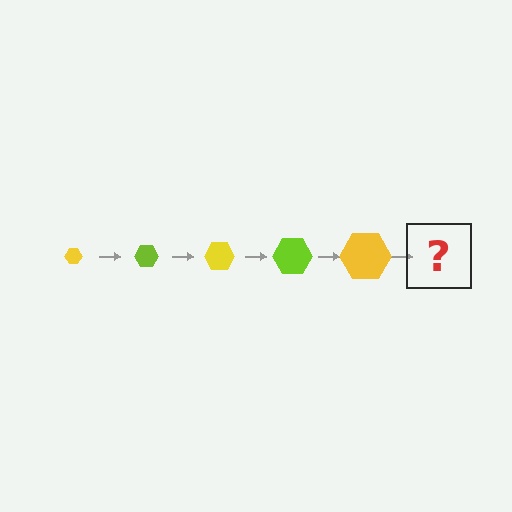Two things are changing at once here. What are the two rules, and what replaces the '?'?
The two rules are that the hexagon grows larger each step and the color cycles through yellow and lime. The '?' should be a lime hexagon, larger than the previous one.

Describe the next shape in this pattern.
It should be a lime hexagon, larger than the previous one.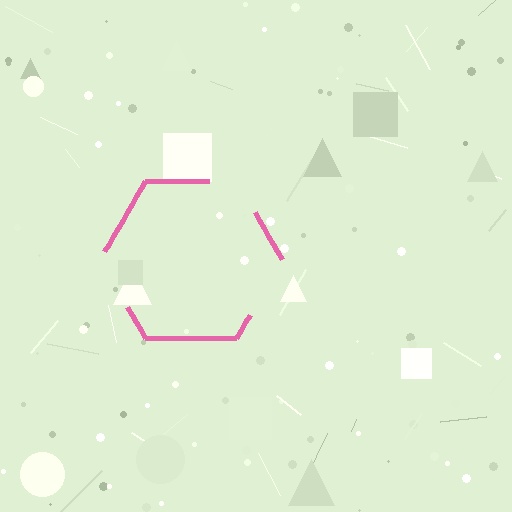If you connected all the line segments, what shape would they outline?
They would outline a hexagon.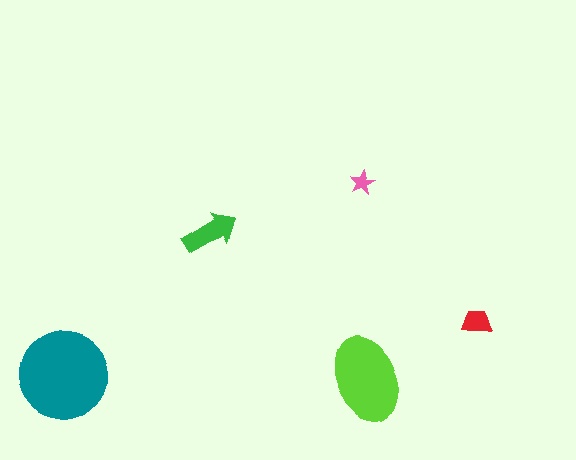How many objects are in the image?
There are 5 objects in the image.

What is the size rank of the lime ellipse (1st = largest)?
2nd.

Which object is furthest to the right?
The red trapezoid is rightmost.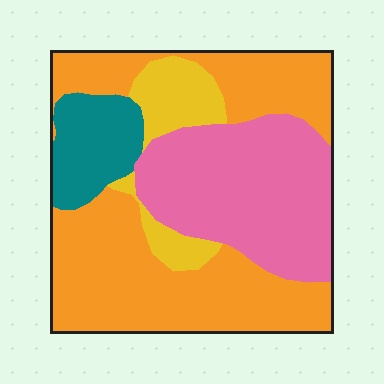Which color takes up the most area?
Orange, at roughly 50%.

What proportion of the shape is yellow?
Yellow takes up about one tenth (1/10) of the shape.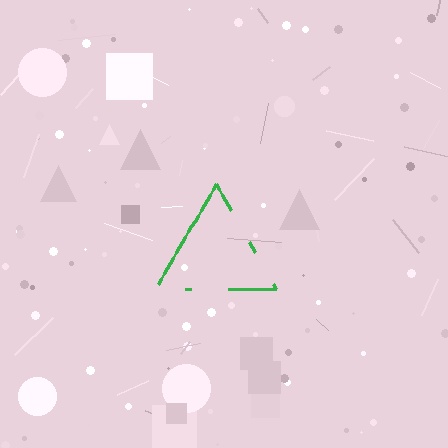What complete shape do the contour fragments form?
The contour fragments form a triangle.